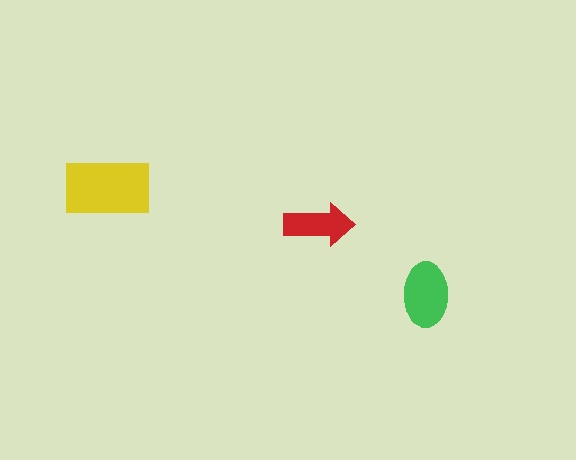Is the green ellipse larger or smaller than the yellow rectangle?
Smaller.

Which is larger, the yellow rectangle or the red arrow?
The yellow rectangle.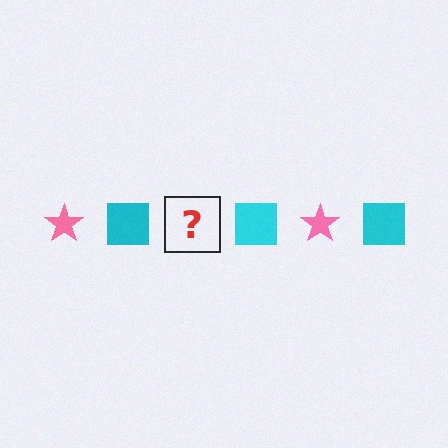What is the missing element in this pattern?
The missing element is a pink star.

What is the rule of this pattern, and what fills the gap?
The rule is that the pattern alternates between pink star and cyan square. The gap should be filled with a pink star.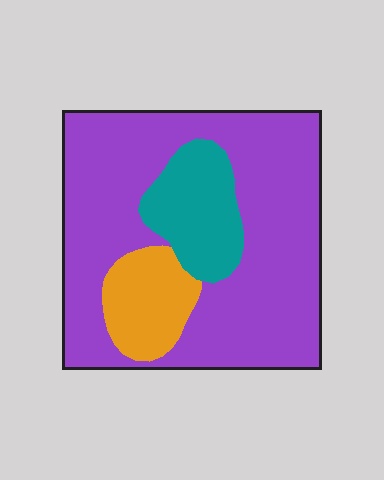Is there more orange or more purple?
Purple.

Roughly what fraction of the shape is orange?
Orange covers 12% of the shape.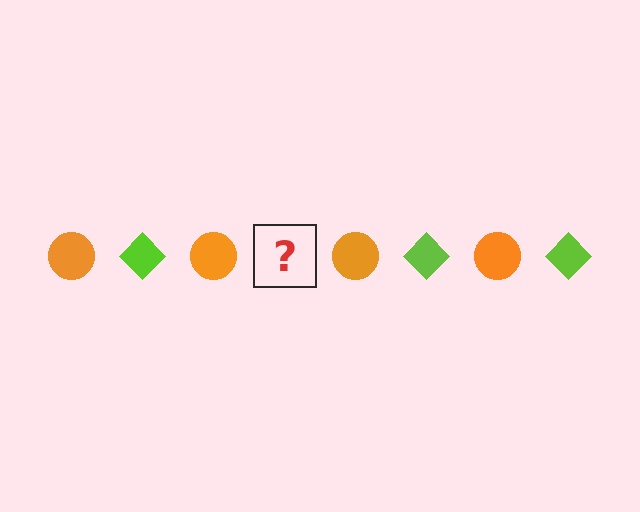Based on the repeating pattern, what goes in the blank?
The blank should be a lime diamond.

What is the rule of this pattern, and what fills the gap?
The rule is that the pattern alternates between orange circle and lime diamond. The gap should be filled with a lime diamond.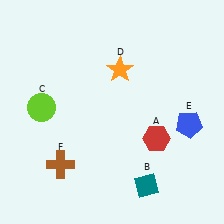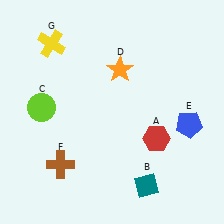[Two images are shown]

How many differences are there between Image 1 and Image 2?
There is 1 difference between the two images.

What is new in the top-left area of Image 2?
A yellow cross (G) was added in the top-left area of Image 2.